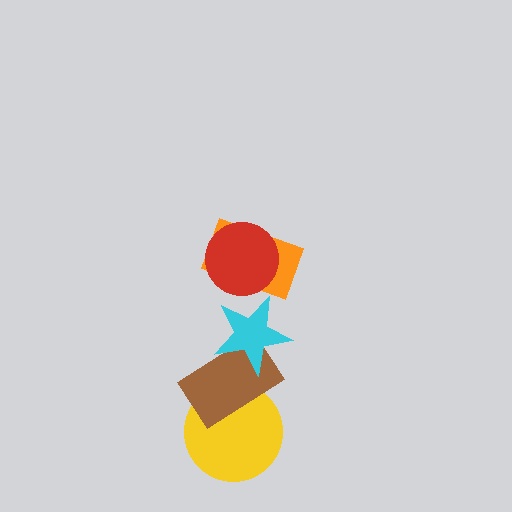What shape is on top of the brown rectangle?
The cyan star is on top of the brown rectangle.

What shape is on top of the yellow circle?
The brown rectangle is on top of the yellow circle.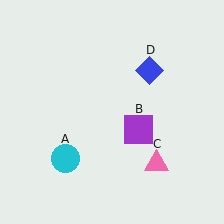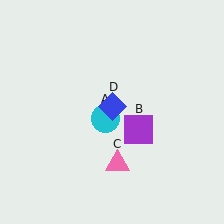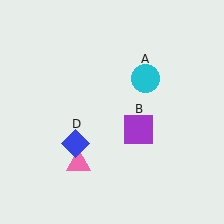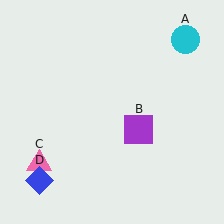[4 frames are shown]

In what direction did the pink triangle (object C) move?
The pink triangle (object C) moved left.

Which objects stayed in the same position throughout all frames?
Purple square (object B) remained stationary.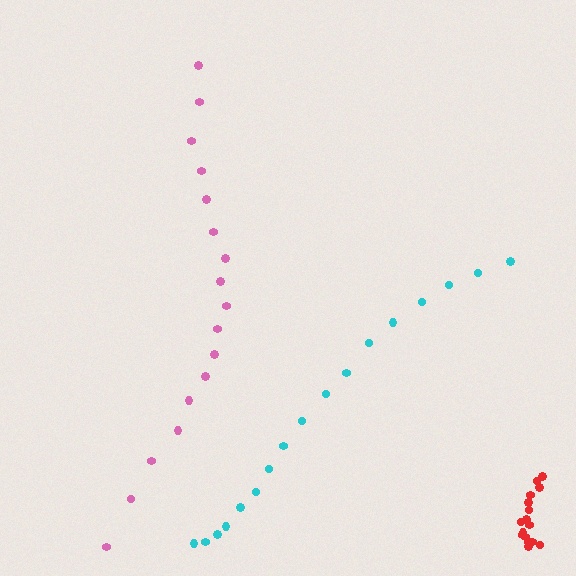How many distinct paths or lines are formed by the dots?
There are 3 distinct paths.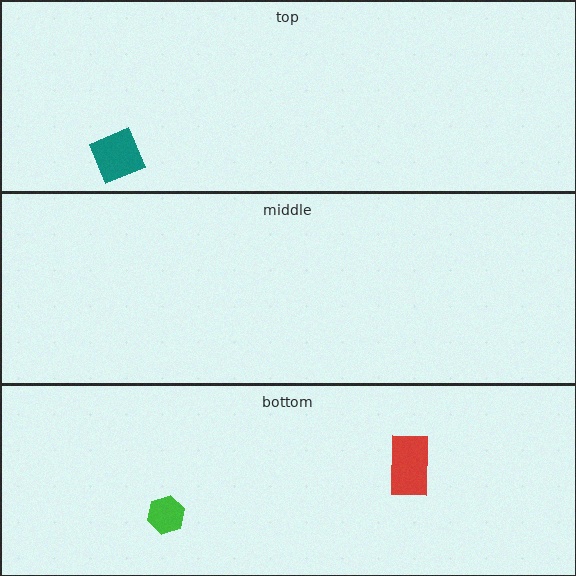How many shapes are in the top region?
1.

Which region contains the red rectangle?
The bottom region.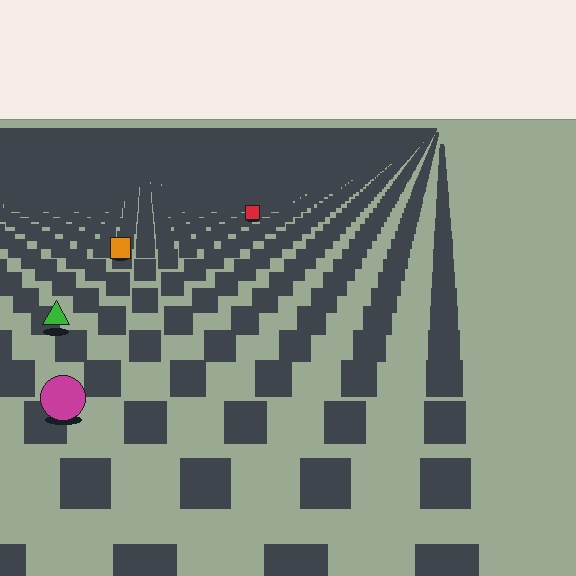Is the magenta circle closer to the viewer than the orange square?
Yes. The magenta circle is closer — you can tell from the texture gradient: the ground texture is coarser near it.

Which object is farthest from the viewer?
The red square is farthest from the viewer. It appears smaller and the ground texture around it is denser.